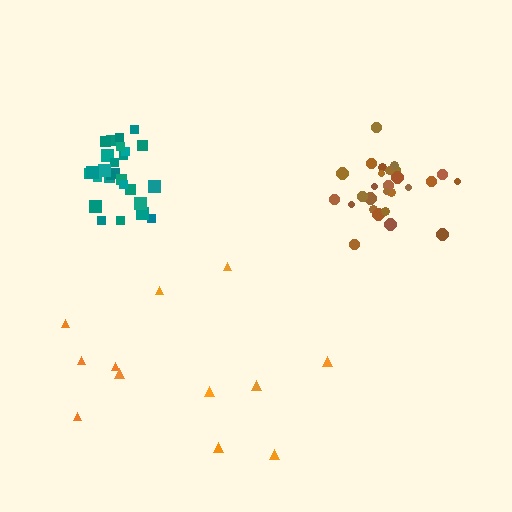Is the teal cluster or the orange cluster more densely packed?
Teal.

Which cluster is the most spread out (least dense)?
Orange.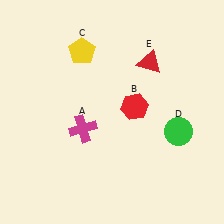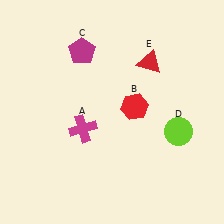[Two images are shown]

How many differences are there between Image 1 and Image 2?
There are 2 differences between the two images.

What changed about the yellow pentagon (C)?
In Image 1, C is yellow. In Image 2, it changed to magenta.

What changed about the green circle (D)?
In Image 1, D is green. In Image 2, it changed to lime.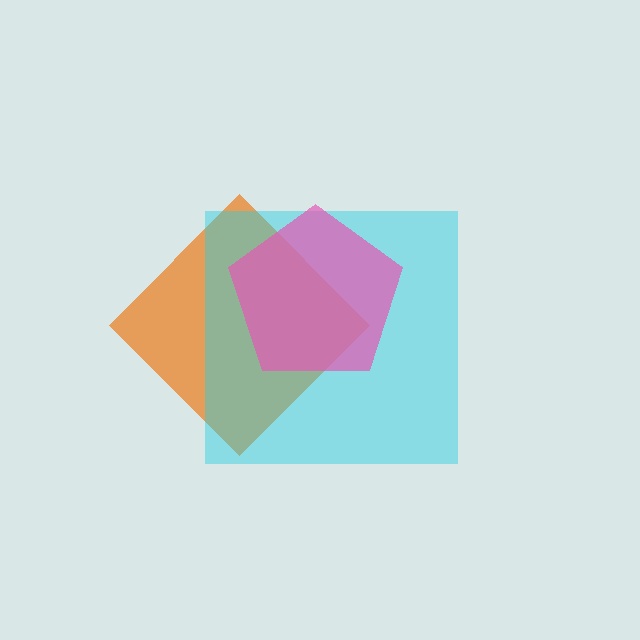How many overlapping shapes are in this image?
There are 3 overlapping shapes in the image.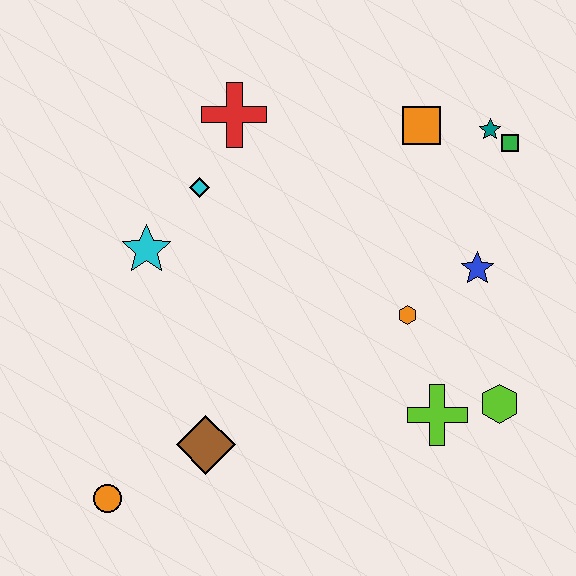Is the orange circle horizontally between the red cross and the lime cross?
No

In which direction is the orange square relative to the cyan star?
The orange square is to the right of the cyan star.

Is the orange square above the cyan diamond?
Yes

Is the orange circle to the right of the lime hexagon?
No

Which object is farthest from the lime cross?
The red cross is farthest from the lime cross.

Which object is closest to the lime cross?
The lime hexagon is closest to the lime cross.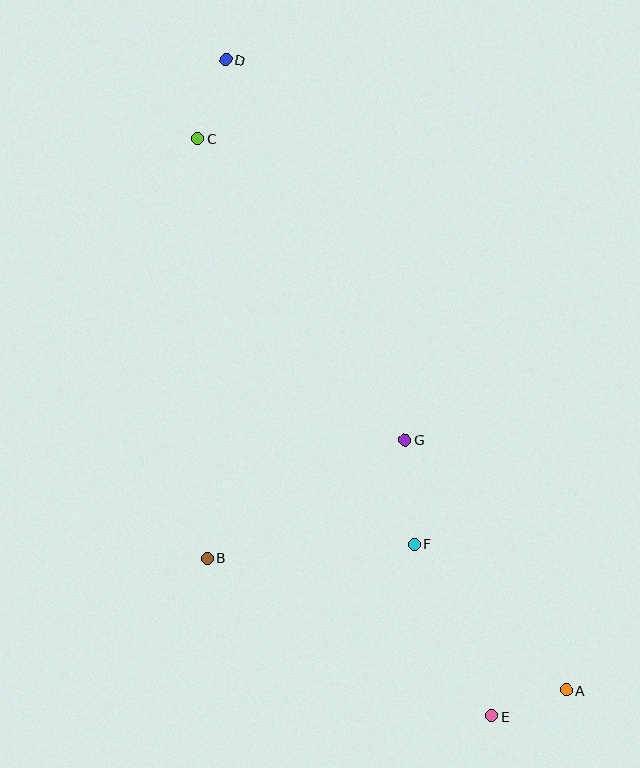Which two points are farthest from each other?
Points A and D are farthest from each other.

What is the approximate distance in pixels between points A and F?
The distance between A and F is approximately 211 pixels.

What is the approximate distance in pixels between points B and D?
The distance between B and D is approximately 498 pixels.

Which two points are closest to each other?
Points A and E are closest to each other.